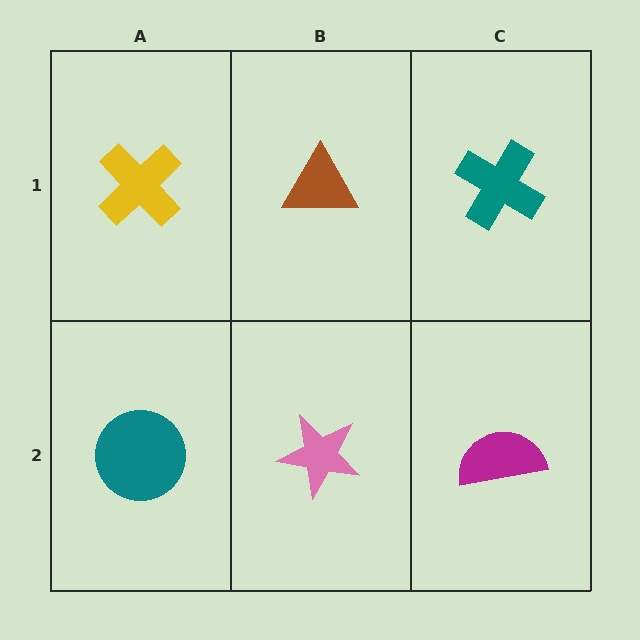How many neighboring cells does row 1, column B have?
3.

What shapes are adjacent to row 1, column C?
A magenta semicircle (row 2, column C), a brown triangle (row 1, column B).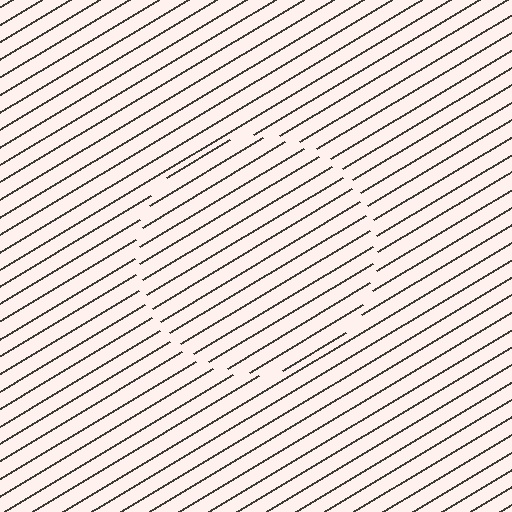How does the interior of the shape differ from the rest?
The interior of the shape contains the same grating, shifted by half a period — the contour is defined by the phase discontinuity where line-ends from the inner and outer gratings abut.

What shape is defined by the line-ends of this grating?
An illusory circle. The interior of the shape contains the same grating, shifted by half a period — the contour is defined by the phase discontinuity where line-ends from the inner and outer gratings abut.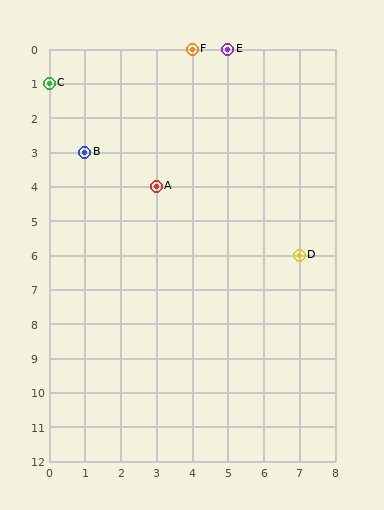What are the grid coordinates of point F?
Point F is at grid coordinates (4, 0).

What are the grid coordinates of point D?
Point D is at grid coordinates (7, 6).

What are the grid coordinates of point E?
Point E is at grid coordinates (5, 0).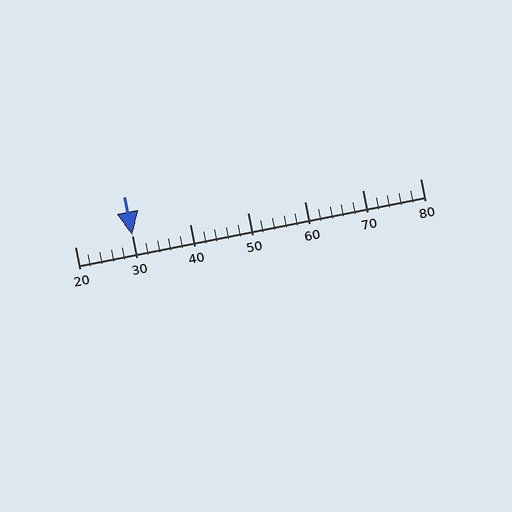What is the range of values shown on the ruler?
The ruler shows values from 20 to 80.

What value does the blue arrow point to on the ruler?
The blue arrow points to approximately 30.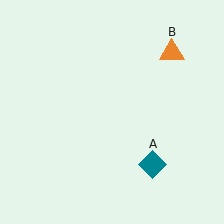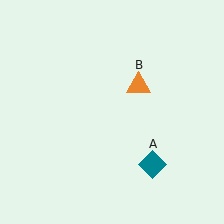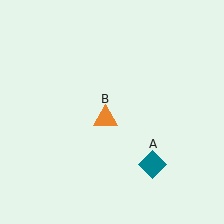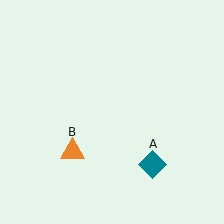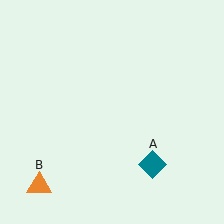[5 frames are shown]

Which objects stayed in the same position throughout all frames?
Teal diamond (object A) remained stationary.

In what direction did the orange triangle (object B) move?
The orange triangle (object B) moved down and to the left.